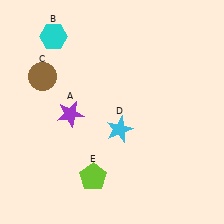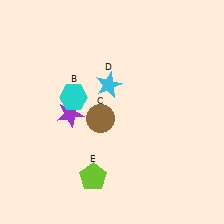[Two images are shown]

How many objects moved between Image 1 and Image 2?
3 objects moved between the two images.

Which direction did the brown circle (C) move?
The brown circle (C) moved right.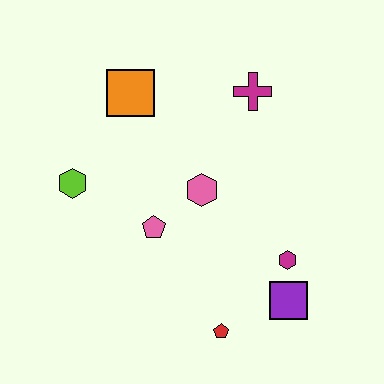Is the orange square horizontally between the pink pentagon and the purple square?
No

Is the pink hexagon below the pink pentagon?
No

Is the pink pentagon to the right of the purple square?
No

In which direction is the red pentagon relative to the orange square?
The red pentagon is below the orange square.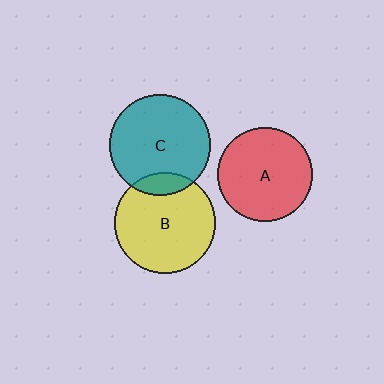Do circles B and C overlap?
Yes.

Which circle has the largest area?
Circle B (yellow).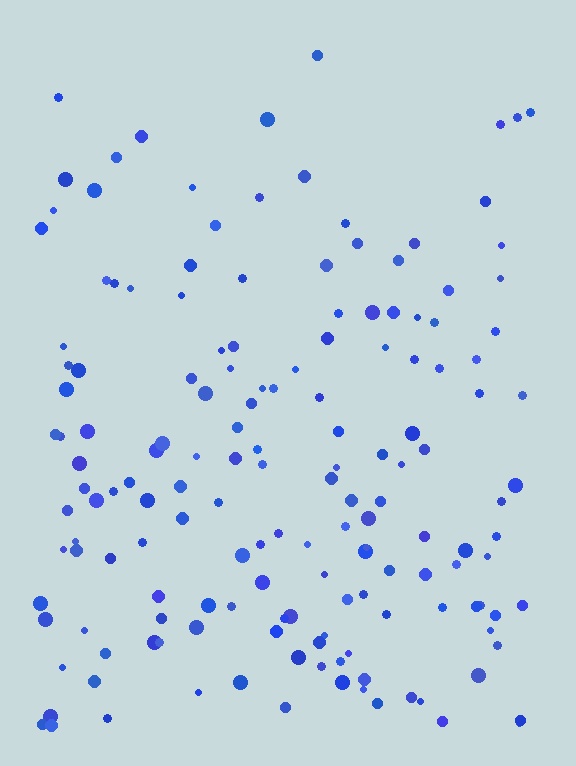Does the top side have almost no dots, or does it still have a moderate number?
Still a moderate number, just noticeably fewer than the bottom.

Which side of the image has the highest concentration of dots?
The bottom.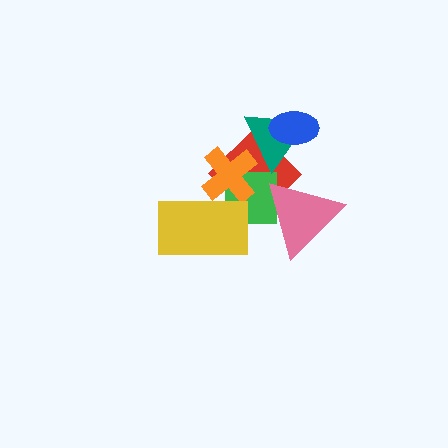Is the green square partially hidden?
Yes, it is partially covered by another shape.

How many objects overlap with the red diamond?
6 objects overlap with the red diamond.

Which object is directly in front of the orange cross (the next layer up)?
The yellow rectangle is directly in front of the orange cross.